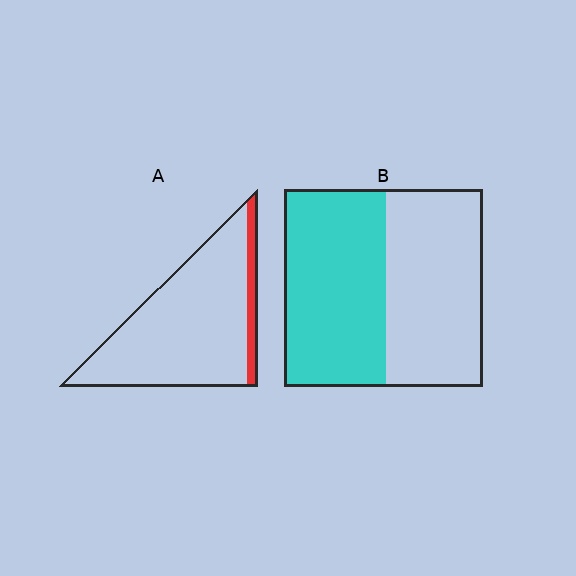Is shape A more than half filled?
No.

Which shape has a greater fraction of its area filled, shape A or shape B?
Shape B.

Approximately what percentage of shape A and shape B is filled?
A is approximately 10% and B is approximately 50%.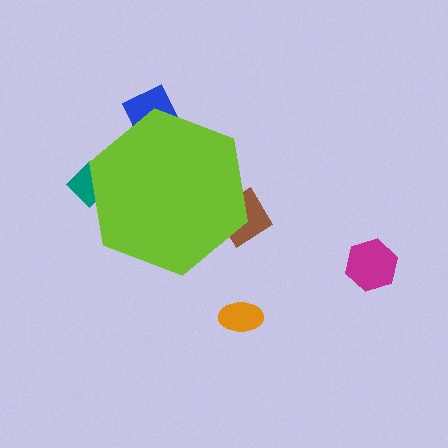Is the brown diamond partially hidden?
Yes, the brown diamond is partially hidden behind the lime hexagon.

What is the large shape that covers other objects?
A lime hexagon.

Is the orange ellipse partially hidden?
No, the orange ellipse is fully visible.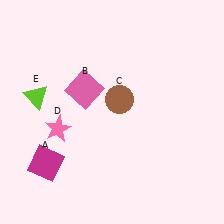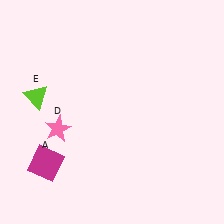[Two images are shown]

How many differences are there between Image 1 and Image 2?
There are 2 differences between the two images.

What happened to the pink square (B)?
The pink square (B) was removed in Image 2. It was in the top-left area of Image 1.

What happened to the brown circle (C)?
The brown circle (C) was removed in Image 2. It was in the top-right area of Image 1.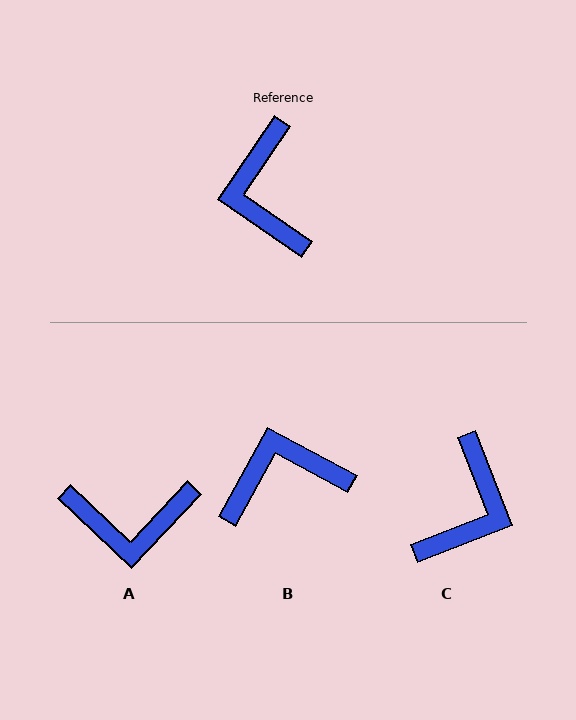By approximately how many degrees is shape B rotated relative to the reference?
Approximately 84 degrees clockwise.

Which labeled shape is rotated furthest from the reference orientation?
C, about 146 degrees away.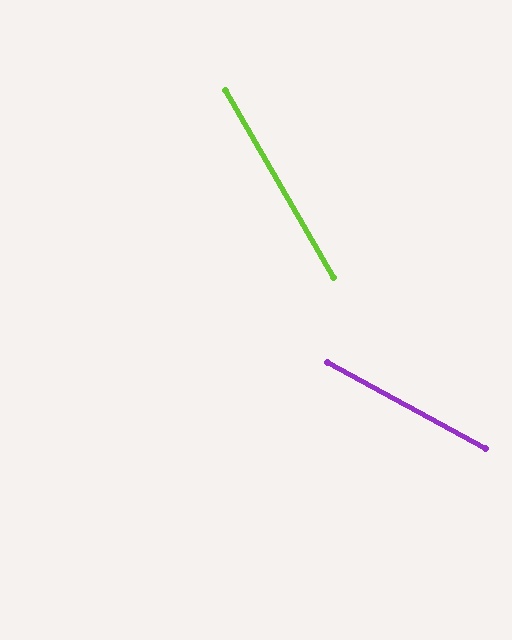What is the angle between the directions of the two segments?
Approximately 31 degrees.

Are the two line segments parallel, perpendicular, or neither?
Neither parallel nor perpendicular — they differ by about 31°.